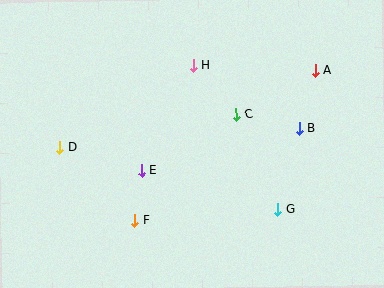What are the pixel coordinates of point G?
Point G is at (278, 209).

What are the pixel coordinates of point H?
Point H is at (193, 65).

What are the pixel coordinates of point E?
Point E is at (142, 170).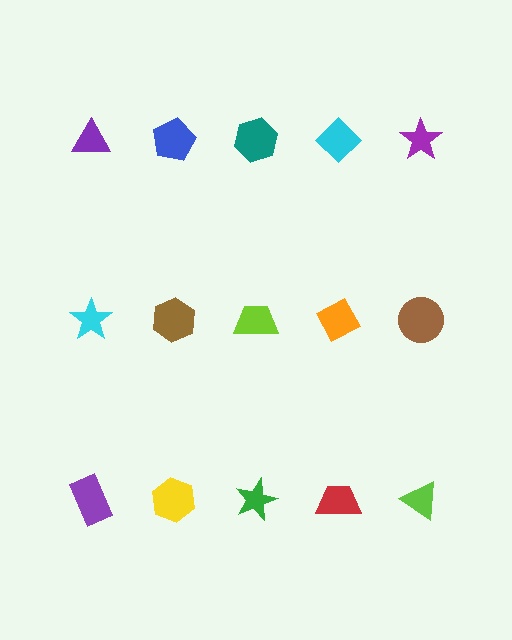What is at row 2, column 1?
A cyan star.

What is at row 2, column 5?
A brown circle.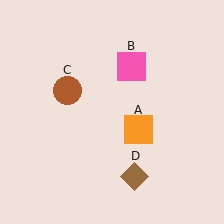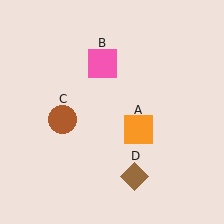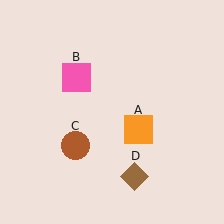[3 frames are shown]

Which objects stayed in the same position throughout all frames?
Orange square (object A) and brown diamond (object D) remained stationary.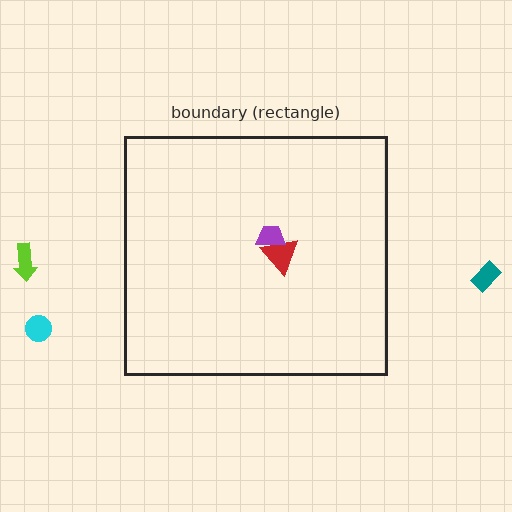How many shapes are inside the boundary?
2 inside, 3 outside.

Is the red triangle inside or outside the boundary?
Inside.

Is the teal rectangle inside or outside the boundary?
Outside.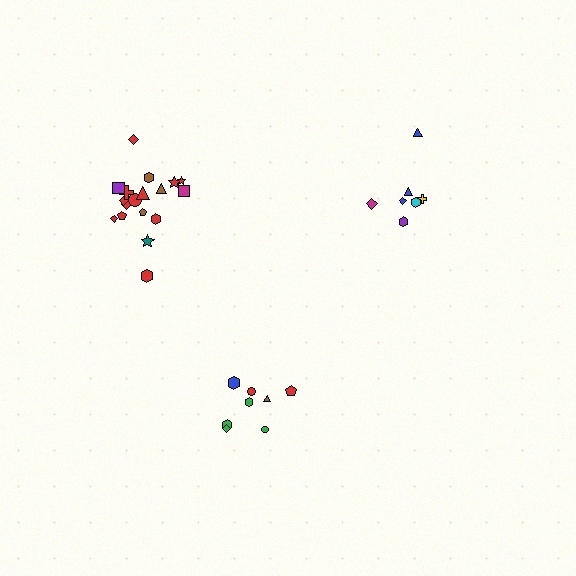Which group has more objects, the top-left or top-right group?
The top-left group.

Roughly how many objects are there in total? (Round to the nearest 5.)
Roughly 35 objects in total.